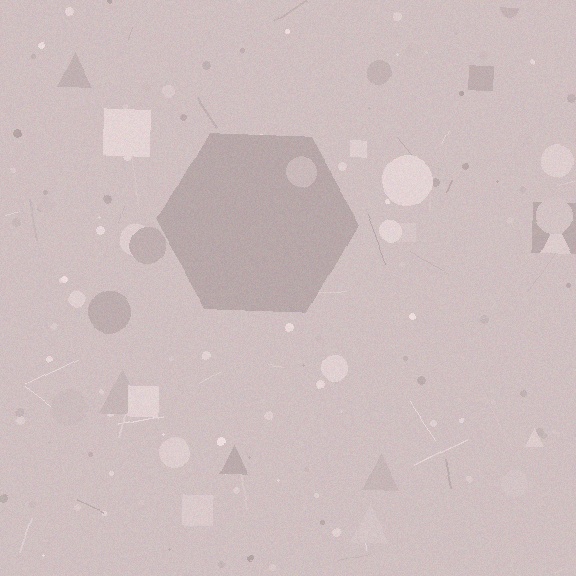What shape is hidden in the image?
A hexagon is hidden in the image.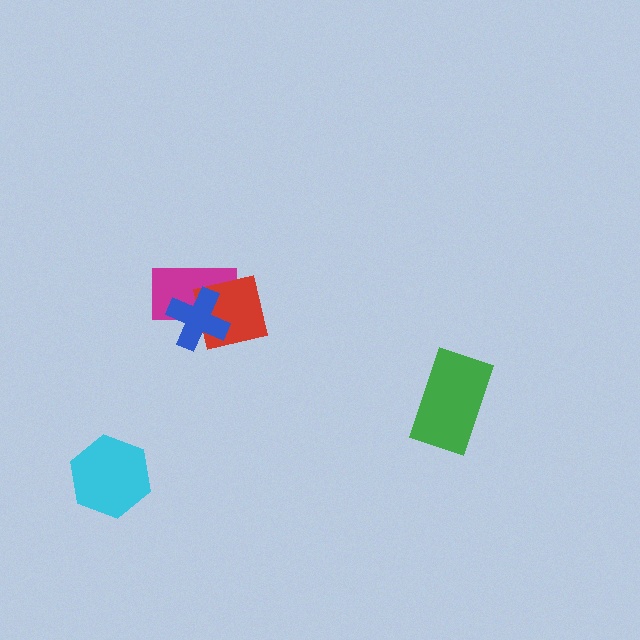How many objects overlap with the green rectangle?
0 objects overlap with the green rectangle.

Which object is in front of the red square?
The blue cross is in front of the red square.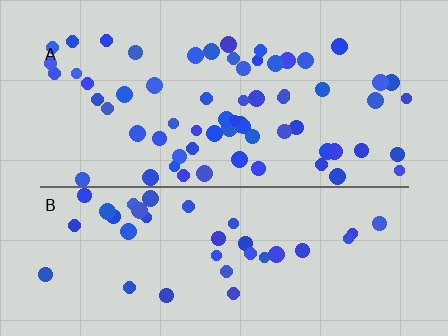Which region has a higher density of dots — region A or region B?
A (the top).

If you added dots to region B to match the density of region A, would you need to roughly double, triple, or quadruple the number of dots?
Approximately double.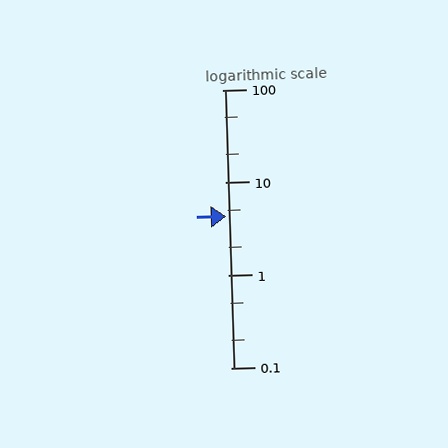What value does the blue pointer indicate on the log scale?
The pointer indicates approximately 4.3.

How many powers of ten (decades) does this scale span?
The scale spans 3 decades, from 0.1 to 100.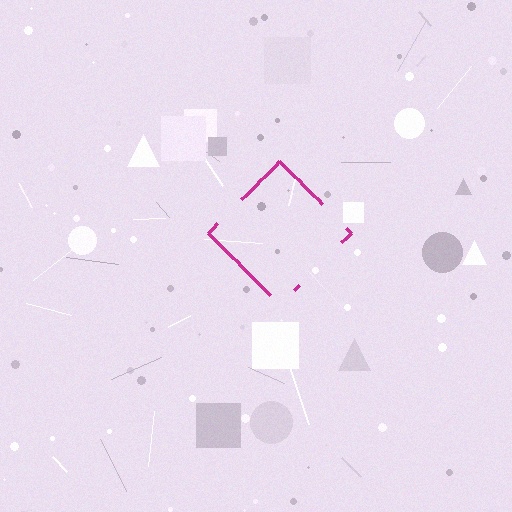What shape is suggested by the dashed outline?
The dashed outline suggests a diamond.